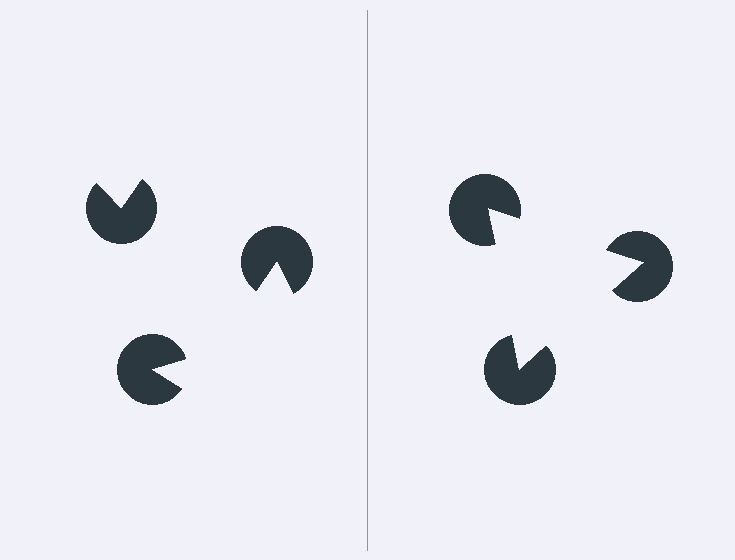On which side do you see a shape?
An illusory triangle appears on the right side. On the left side the wedge cuts are rotated, so no coherent shape forms.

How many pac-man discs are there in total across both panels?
6 — 3 on each side.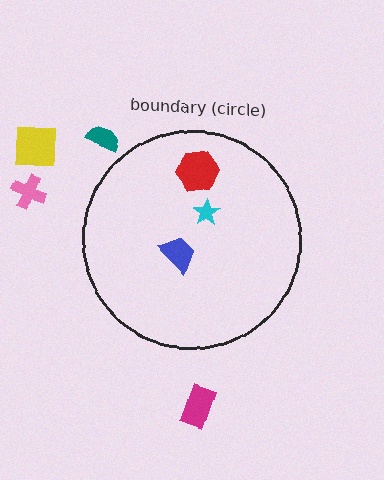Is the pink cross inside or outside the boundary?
Outside.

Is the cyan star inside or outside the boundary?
Inside.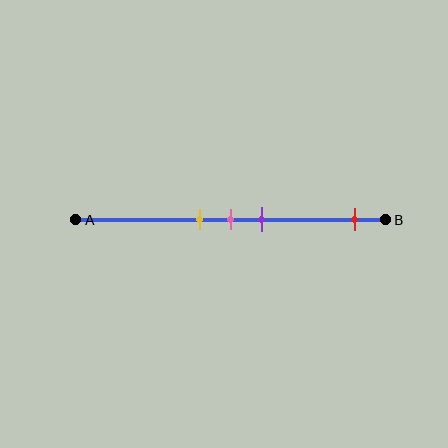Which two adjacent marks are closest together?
The yellow and pink marks are the closest adjacent pair.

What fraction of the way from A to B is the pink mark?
The pink mark is approximately 50% (0.5) of the way from A to B.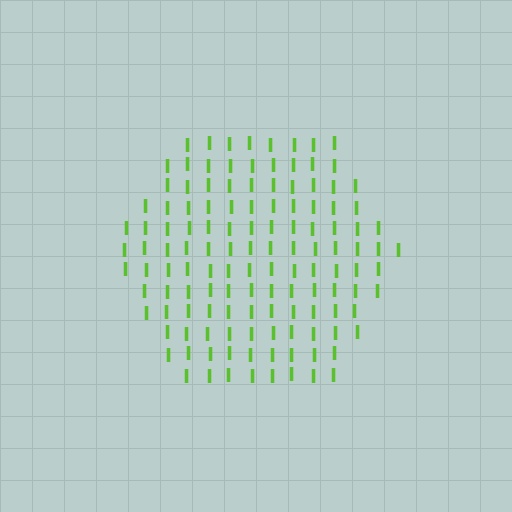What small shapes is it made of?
It is made of small letter I's.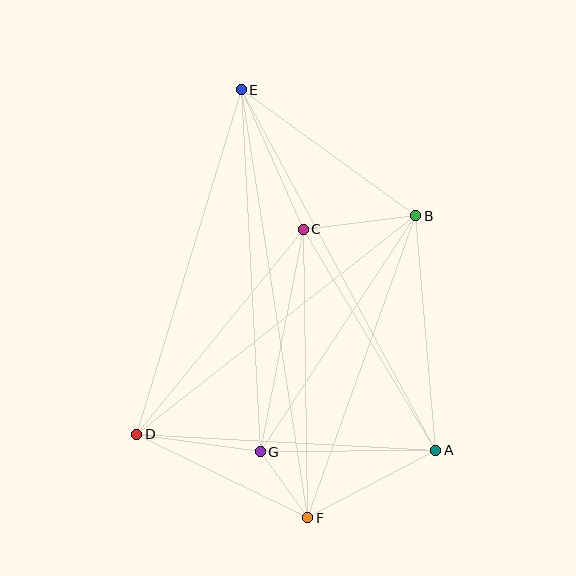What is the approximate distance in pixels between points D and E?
The distance between D and E is approximately 360 pixels.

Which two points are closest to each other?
Points F and G are closest to each other.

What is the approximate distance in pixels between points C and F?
The distance between C and F is approximately 289 pixels.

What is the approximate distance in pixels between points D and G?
The distance between D and G is approximately 125 pixels.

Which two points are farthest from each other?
Points E and F are farthest from each other.